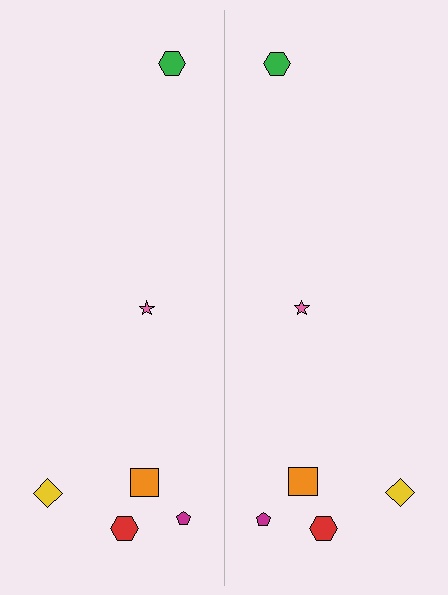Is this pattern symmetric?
Yes, this pattern has bilateral (reflection) symmetry.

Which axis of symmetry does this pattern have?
The pattern has a vertical axis of symmetry running through the center of the image.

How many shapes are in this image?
There are 12 shapes in this image.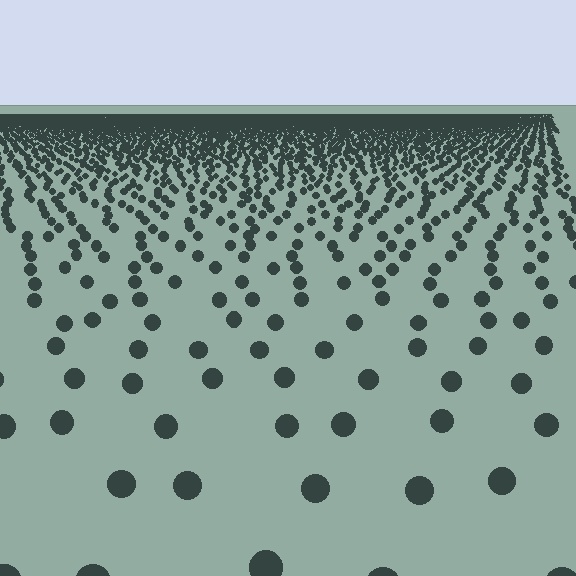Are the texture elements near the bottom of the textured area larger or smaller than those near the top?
Larger. Near the bottom, elements are closer to the viewer and appear at a bigger on-screen size.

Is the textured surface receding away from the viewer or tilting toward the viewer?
The surface is receding away from the viewer. Texture elements get smaller and denser toward the top.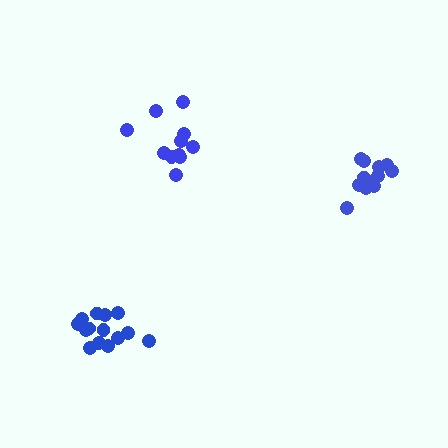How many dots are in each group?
Group 1: 12 dots, Group 2: 11 dots, Group 3: 14 dots (37 total).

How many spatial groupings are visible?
There are 3 spatial groupings.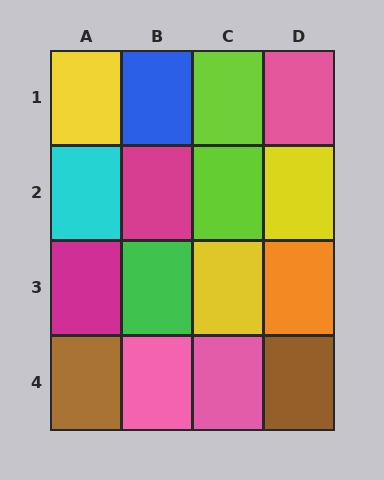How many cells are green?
1 cell is green.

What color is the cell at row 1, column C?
Lime.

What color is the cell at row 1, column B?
Blue.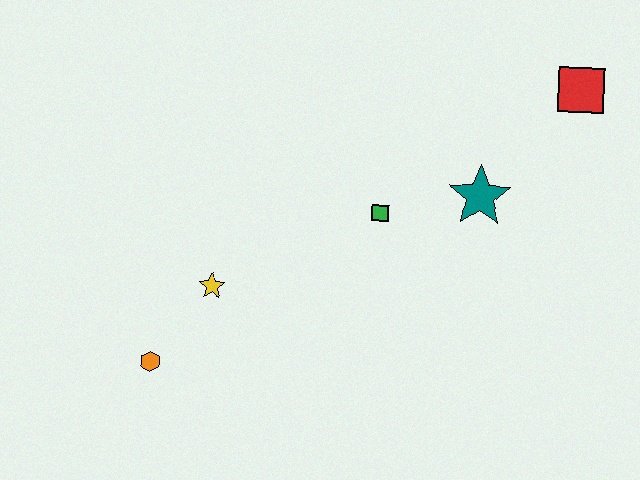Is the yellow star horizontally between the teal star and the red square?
No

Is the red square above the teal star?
Yes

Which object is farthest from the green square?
The orange hexagon is farthest from the green square.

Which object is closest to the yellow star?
The orange hexagon is closest to the yellow star.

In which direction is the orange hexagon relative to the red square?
The orange hexagon is to the left of the red square.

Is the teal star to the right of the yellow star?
Yes